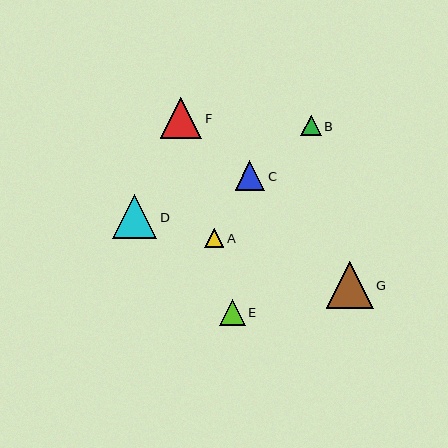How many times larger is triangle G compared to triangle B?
Triangle G is approximately 2.3 times the size of triangle B.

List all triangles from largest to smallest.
From largest to smallest: G, D, F, C, E, B, A.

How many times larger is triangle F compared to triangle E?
Triangle F is approximately 1.6 times the size of triangle E.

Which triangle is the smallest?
Triangle A is the smallest with a size of approximately 19 pixels.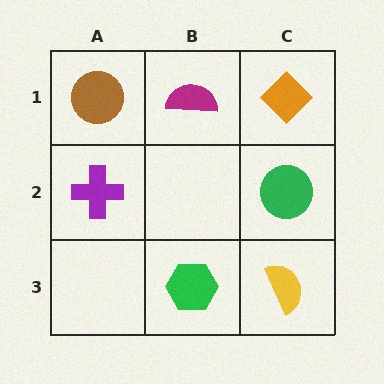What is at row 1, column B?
A magenta semicircle.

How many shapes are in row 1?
3 shapes.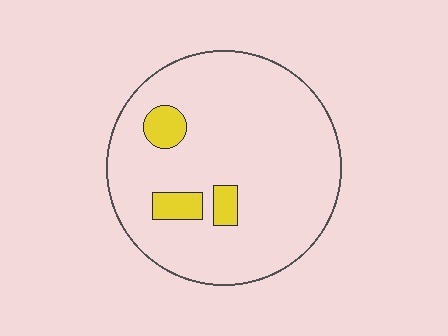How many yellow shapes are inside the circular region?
3.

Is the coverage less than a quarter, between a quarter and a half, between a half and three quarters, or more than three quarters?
Less than a quarter.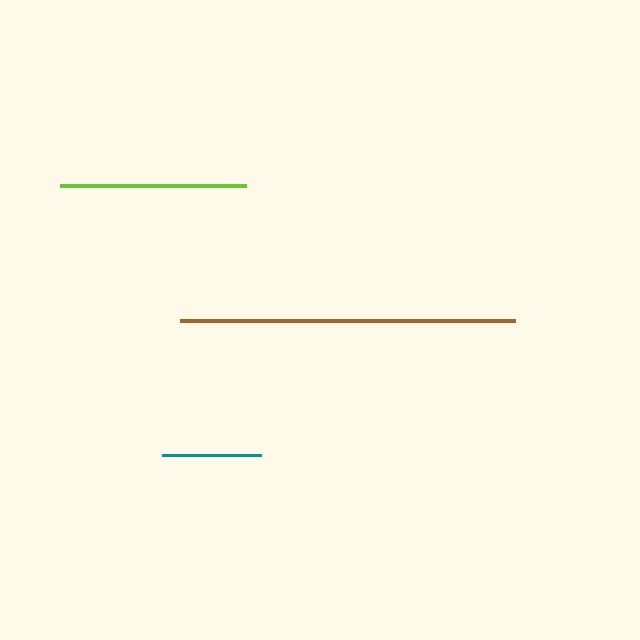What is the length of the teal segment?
The teal segment is approximately 99 pixels long.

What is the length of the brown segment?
The brown segment is approximately 335 pixels long.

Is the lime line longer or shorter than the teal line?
The lime line is longer than the teal line.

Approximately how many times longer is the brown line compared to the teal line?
The brown line is approximately 3.4 times the length of the teal line.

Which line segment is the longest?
The brown line is the longest at approximately 335 pixels.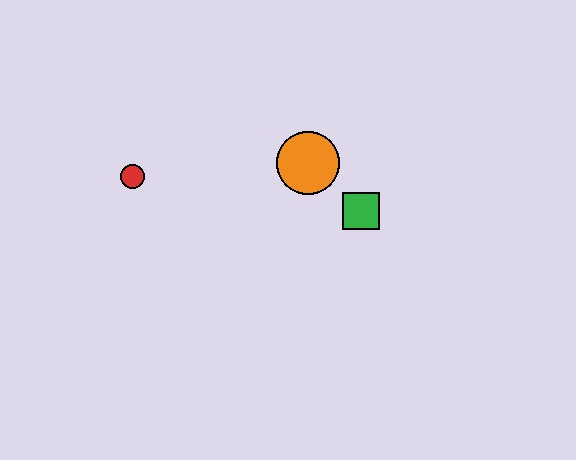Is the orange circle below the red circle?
No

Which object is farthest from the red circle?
The green square is farthest from the red circle.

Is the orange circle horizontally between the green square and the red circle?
Yes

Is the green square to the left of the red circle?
No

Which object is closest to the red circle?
The orange circle is closest to the red circle.